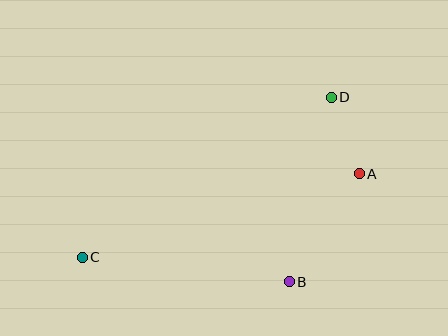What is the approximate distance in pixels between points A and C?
The distance between A and C is approximately 289 pixels.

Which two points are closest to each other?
Points A and D are closest to each other.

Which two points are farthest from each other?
Points C and D are farthest from each other.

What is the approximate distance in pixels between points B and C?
The distance between B and C is approximately 209 pixels.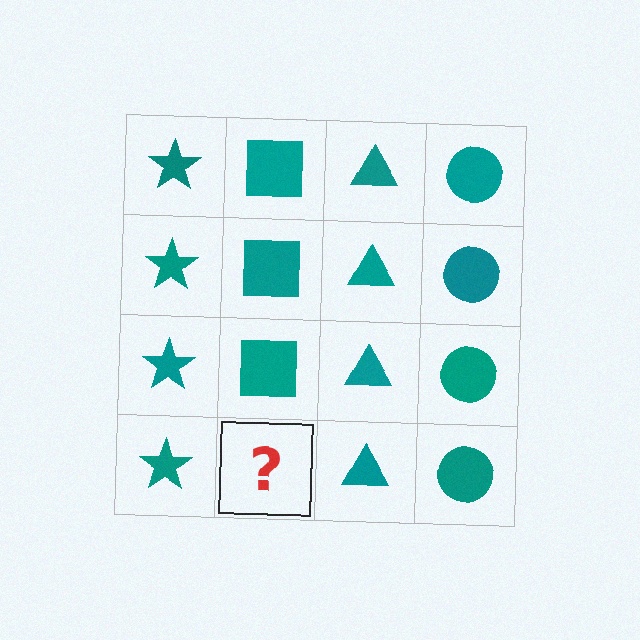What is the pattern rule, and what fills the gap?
The rule is that each column has a consistent shape. The gap should be filled with a teal square.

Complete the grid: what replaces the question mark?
The question mark should be replaced with a teal square.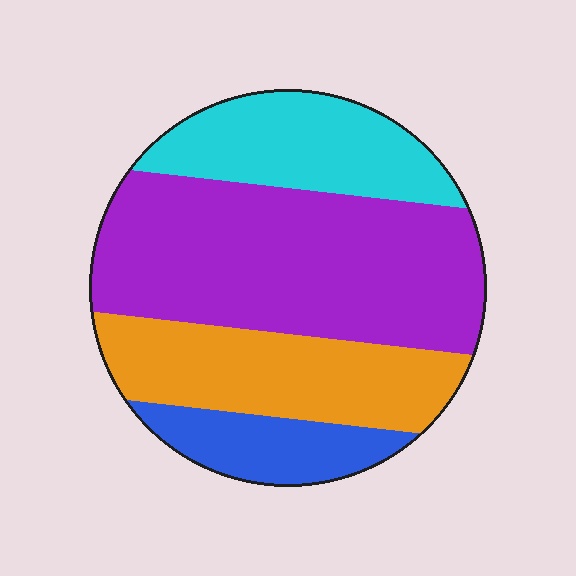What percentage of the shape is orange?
Orange takes up about one quarter (1/4) of the shape.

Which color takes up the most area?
Purple, at roughly 45%.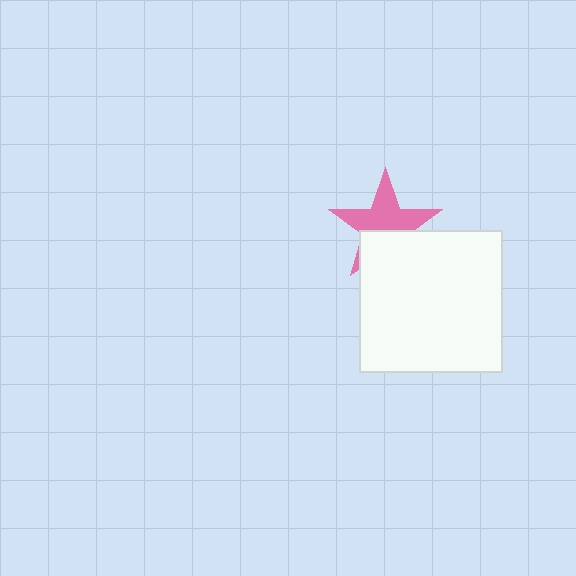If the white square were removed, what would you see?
You would see the complete pink star.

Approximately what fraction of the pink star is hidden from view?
Roughly 41% of the pink star is hidden behind the white square.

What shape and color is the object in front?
The object in front is a white square.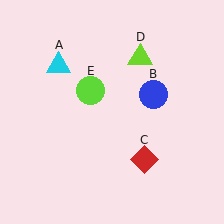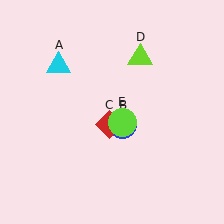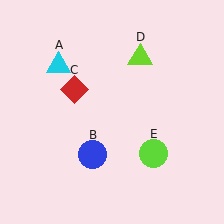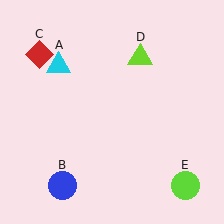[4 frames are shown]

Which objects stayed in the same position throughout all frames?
Cyan triangle (object A) and lime triangle (object D) remained stationary.